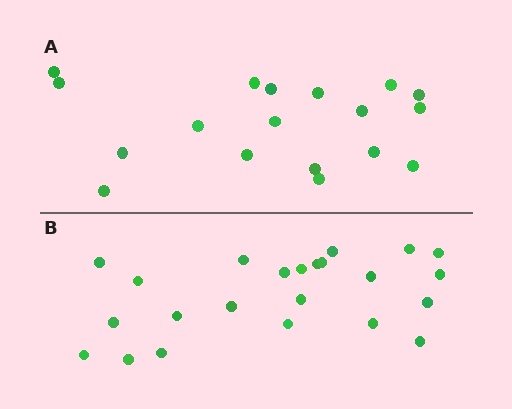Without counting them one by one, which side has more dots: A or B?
Region B (the bottom region) has more dots.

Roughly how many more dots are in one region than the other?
Region B has about 5 more dots than region A.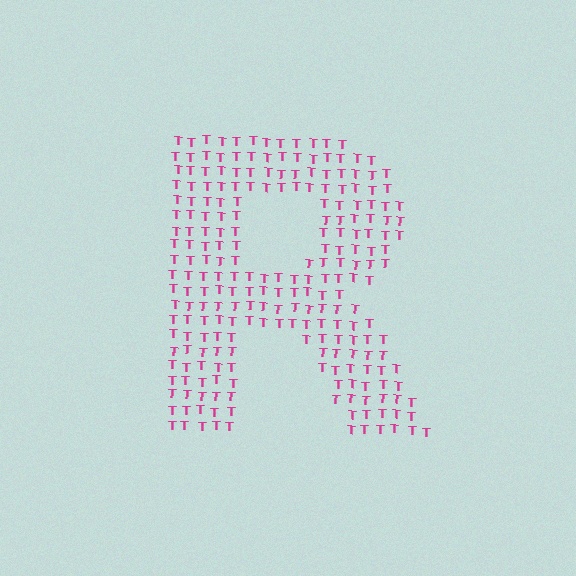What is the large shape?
The large shape is the letter R.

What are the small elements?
The small elements are letter T's.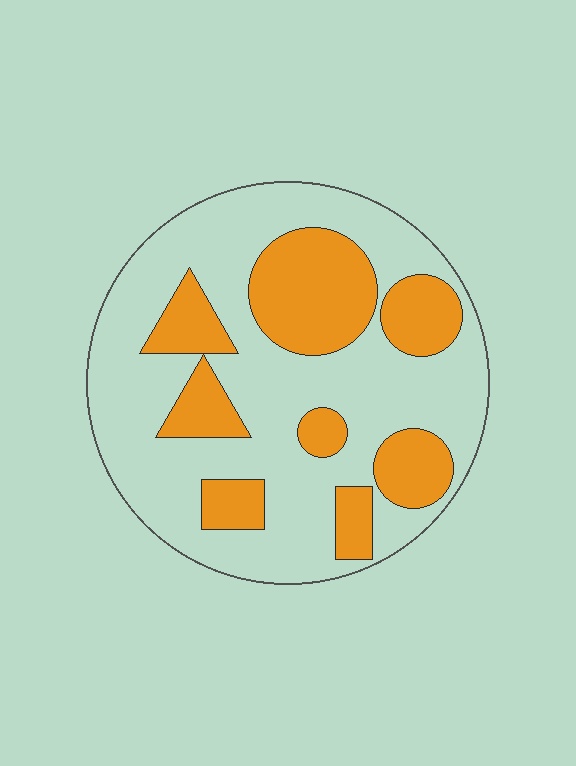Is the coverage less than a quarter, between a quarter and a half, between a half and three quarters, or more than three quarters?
Between a quarter and a half.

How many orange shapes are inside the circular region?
8.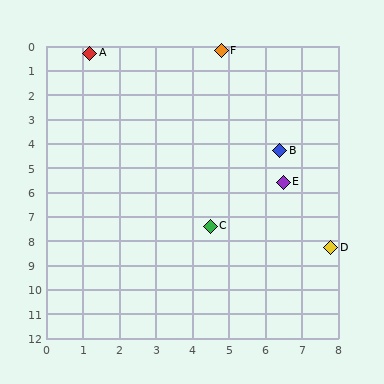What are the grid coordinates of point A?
Point A is at approximately (1.2, 0.3).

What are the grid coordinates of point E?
Point E is at approximately (6.5, 5.6).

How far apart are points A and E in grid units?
Points A and E are about 7.5 grid units apart.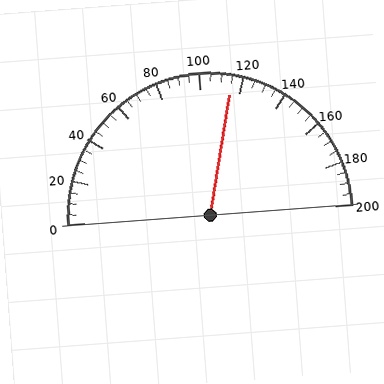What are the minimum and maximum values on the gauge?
The gauge ranges from 0 to 200.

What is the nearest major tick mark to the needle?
The nearest major tick mark is 120.